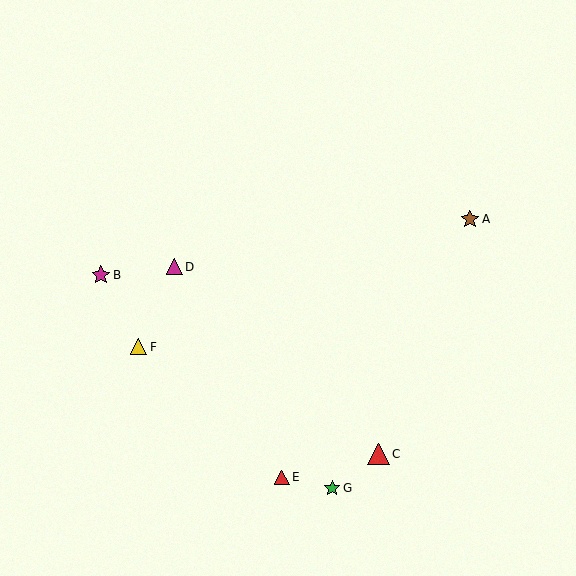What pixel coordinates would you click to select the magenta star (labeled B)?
Click at (101, 275) to select the magenta star B.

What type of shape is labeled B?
Shape B is a magenta star.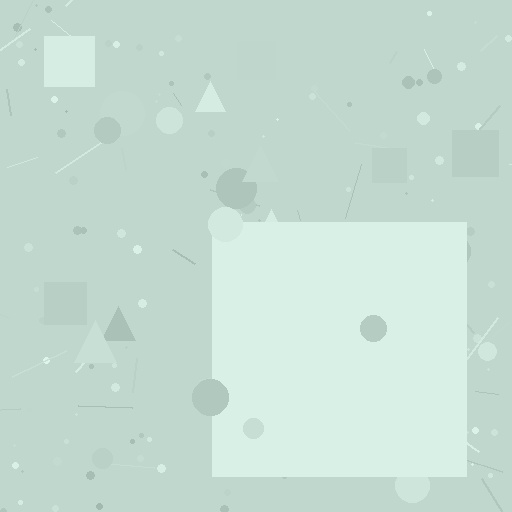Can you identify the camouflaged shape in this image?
The camouflaged shape is a square.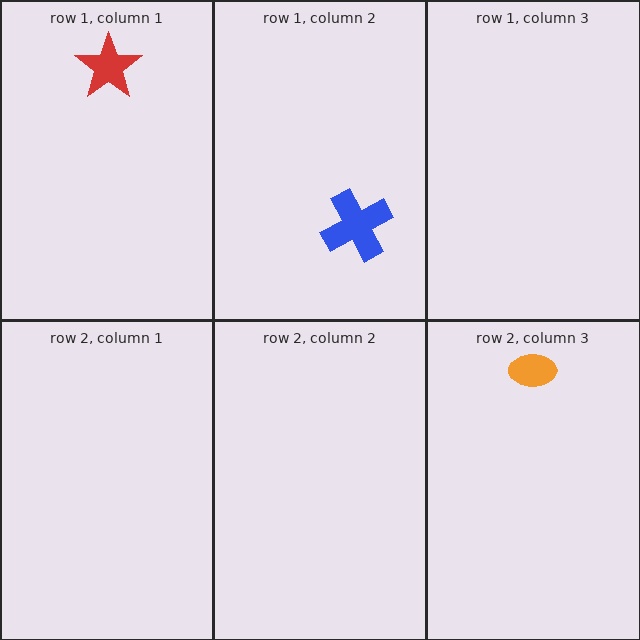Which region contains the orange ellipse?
The row 2, column 3 region.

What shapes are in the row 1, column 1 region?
The red star.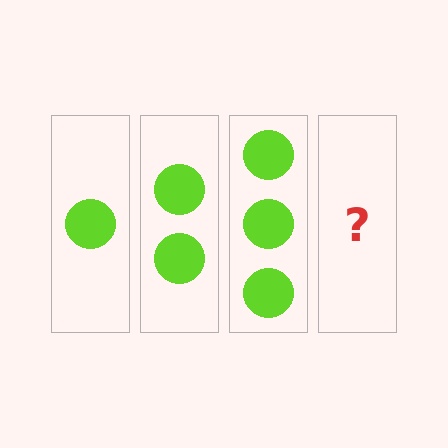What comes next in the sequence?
The next element should be 4 circles.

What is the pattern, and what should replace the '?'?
The pattern is that each step adds one more circle. The '?' should be 4 circles.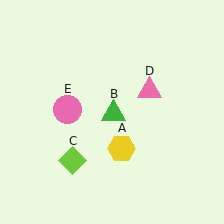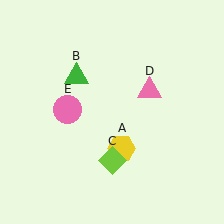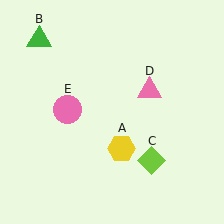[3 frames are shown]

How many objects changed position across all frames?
2 objects changed position: green triangle (object B), lime diamond (object C).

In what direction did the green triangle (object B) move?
The green triangle (object B) moved up and to the left.